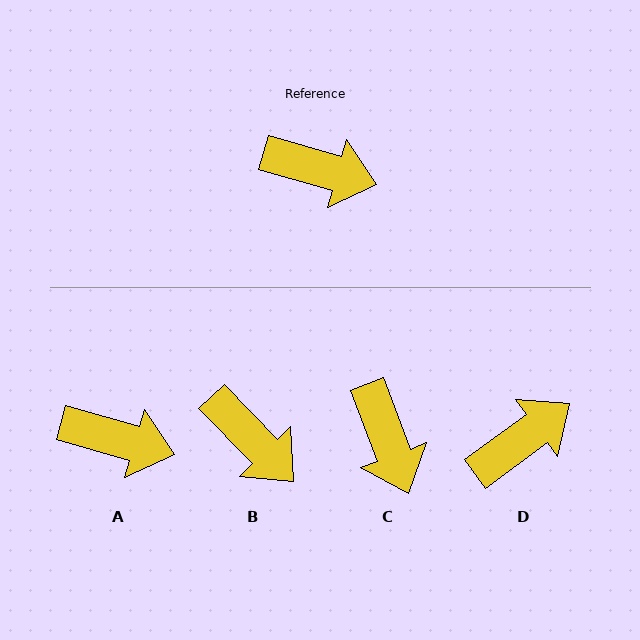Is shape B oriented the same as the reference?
No, it is off by about 30 degrees.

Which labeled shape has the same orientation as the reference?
A.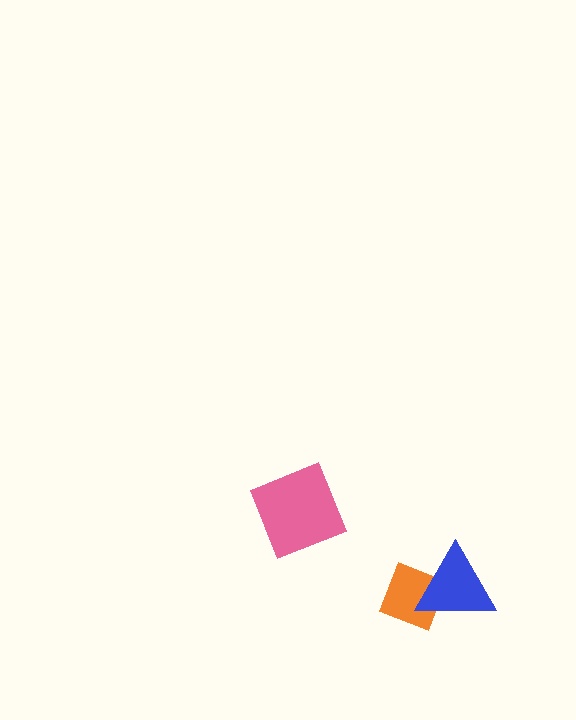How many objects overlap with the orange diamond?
1 object overlaps with the orange diamond.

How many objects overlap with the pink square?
0 objects overlap with the pink square.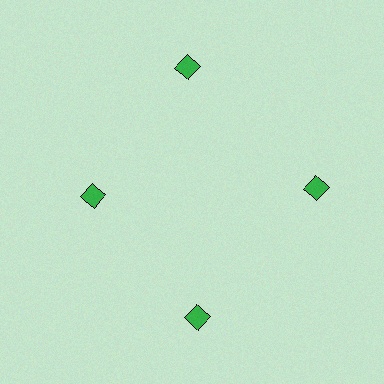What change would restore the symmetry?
The symmetry would be restored by moving it outward, back onto the ring so that all 4 diamonds sit at equal angles and equal distance from the center.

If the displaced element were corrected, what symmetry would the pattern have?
It would have 4-fold rotational symmetry — the pattern would map onto itself every 90 degrees.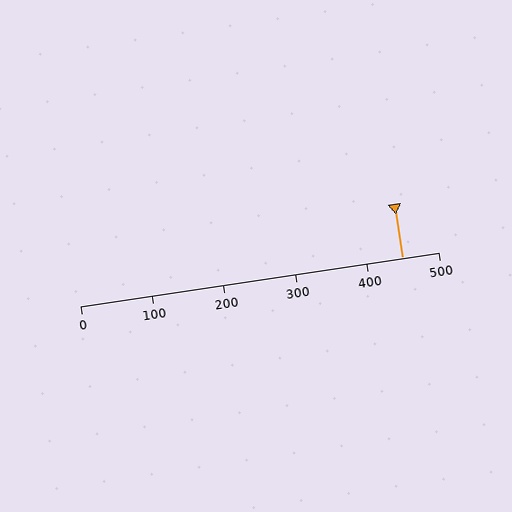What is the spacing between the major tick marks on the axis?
The major ticks are spaced 100 apart.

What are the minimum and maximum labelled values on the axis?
The axis runs from 0 to 500.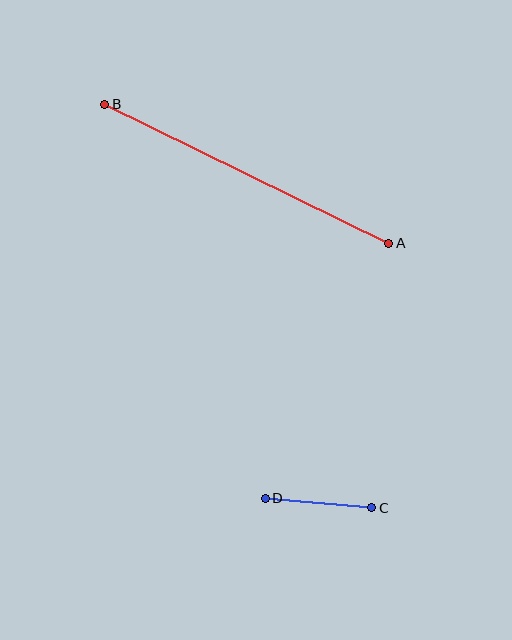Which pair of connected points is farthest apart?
Points A and B are farthest apart.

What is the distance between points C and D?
The distance is approximately 107 pixels.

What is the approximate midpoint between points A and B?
The midpoint is at approximately (247, 174) pixels.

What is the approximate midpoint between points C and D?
The midpoint is at approximately (319, 503) pixels.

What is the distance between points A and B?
The distance is approximately 316 pixels.